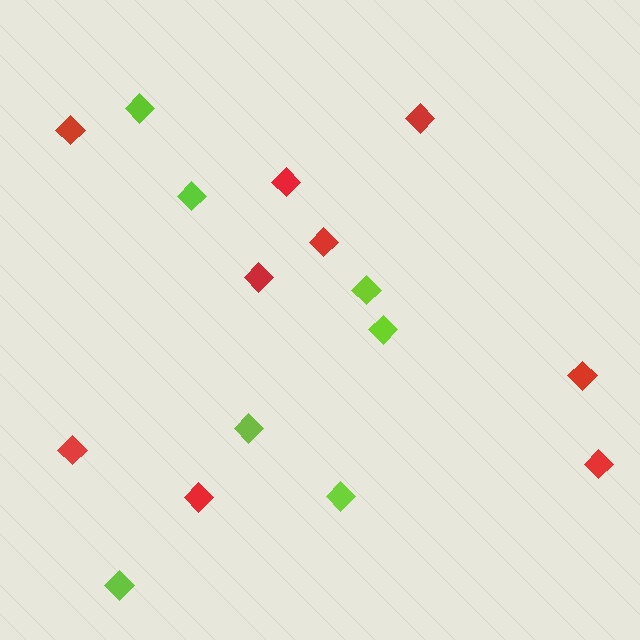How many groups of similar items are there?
There are 2 groups: one group of lime diamonds (7) and one group of red diamonds (9).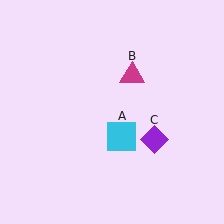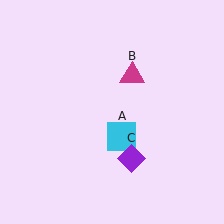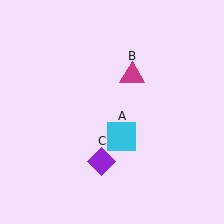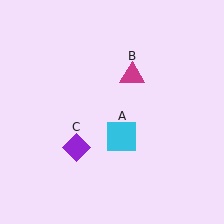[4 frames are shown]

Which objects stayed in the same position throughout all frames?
Cyan square (object A) and magenta triangle (object B) remained stationary.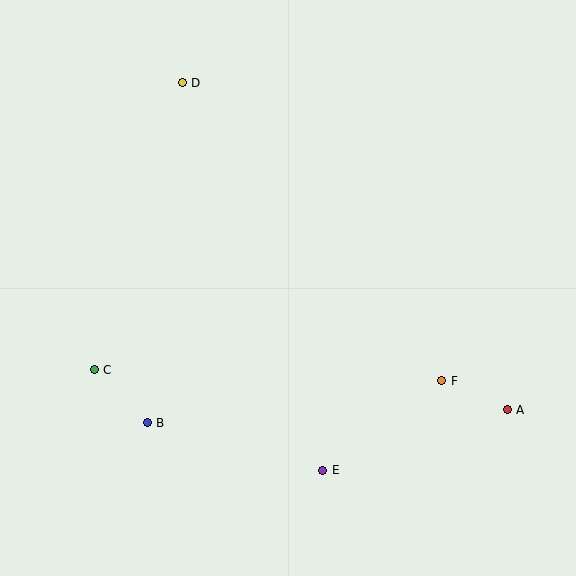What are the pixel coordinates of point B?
Point B is at (147, 423).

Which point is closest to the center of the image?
Point F at (442, 381) is closest to the center.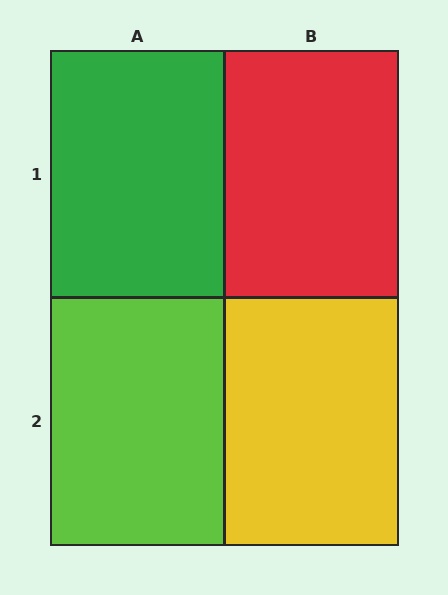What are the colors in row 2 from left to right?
Lime, yellow.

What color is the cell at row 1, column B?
Red.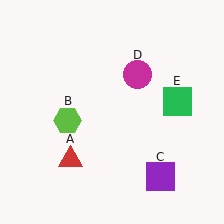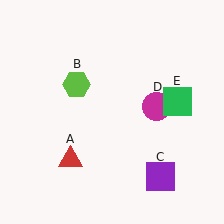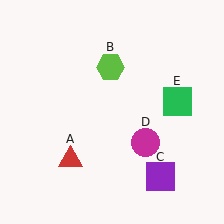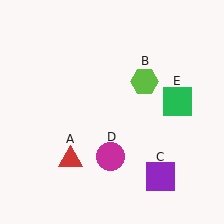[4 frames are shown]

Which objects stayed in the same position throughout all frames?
Red triangle (object A) and purple square (object C) and green square (object E) remained stationary.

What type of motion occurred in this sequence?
The lime hexagon (object B), magenta circle (object D) rotated clockwise around the center of the scene.